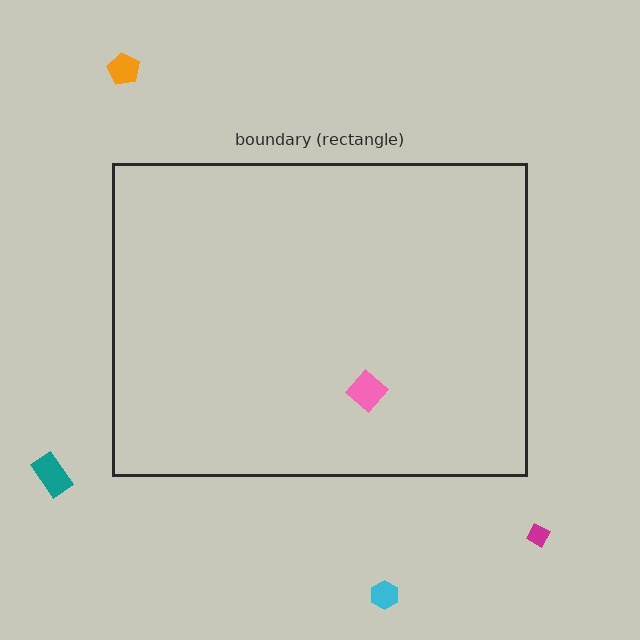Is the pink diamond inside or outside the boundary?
Inside.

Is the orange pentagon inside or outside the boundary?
Outside.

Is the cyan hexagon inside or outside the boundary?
Outside.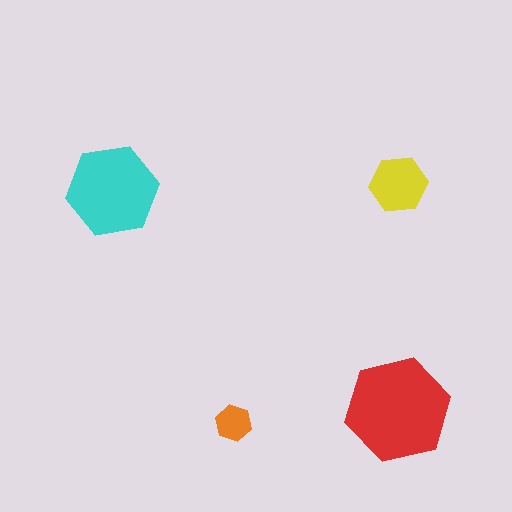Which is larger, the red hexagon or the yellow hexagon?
The red one.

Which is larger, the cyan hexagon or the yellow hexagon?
The cyan one.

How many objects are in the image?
There are 4 objects in the image.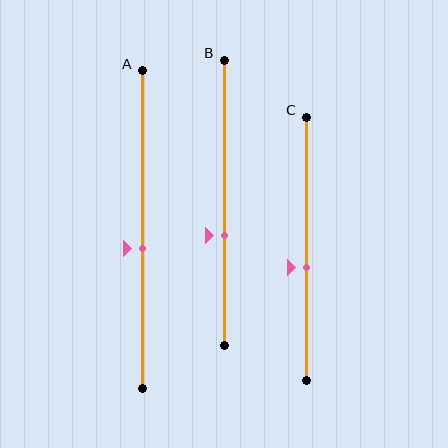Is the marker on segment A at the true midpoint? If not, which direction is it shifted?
No, the marker on segment A is shifted downward by about 6% of the segment length.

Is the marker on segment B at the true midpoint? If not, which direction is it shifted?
No, the marker on segment B is shifted downward by about 11% of the segment length.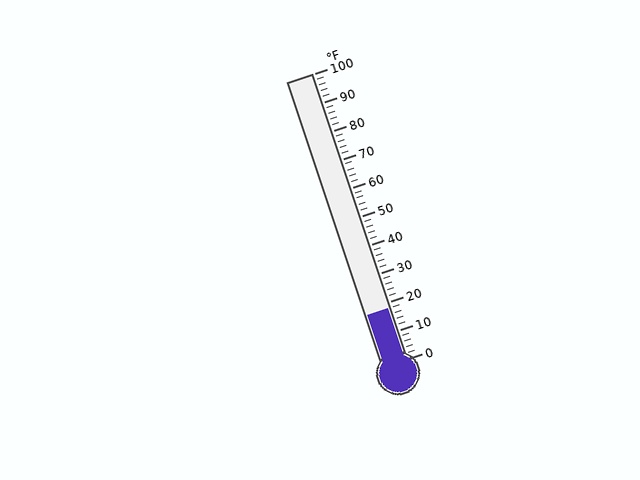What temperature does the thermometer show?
The thermometer shows approximately 18°F.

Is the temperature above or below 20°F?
The temperature is below 20°F.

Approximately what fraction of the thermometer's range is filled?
The thermometer is filled to approximately 20% of its range.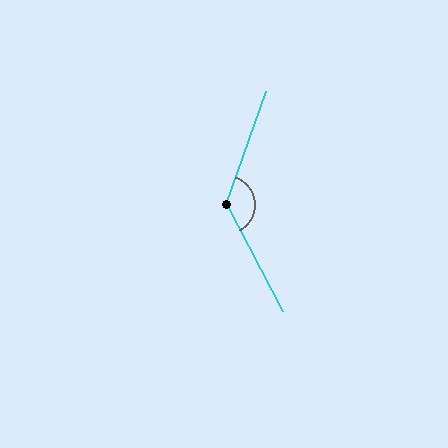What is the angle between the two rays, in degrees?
Approximately 132 degrees.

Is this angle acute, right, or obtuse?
It is obtuse.